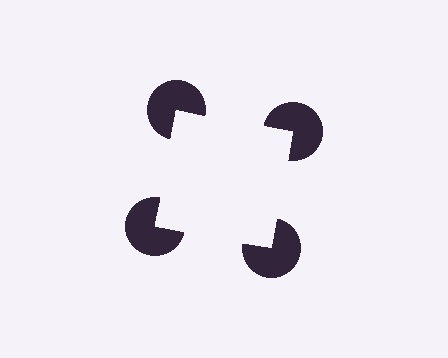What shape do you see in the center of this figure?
An illusory square — its edges are inferred from the aligned wedge cuts in the pac-man discs, not physically drawn.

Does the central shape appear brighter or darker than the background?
It typically appears slightly brighter than the background, even though no actual brightness change is drawn.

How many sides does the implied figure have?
4 sides.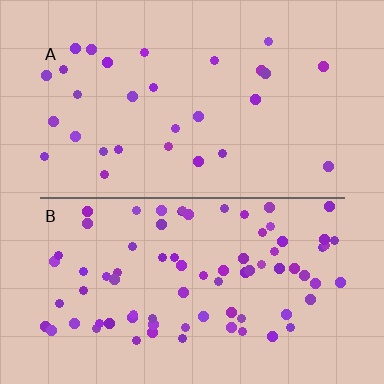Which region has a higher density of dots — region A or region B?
B (the bottom).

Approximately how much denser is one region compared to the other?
Approximately 2.7× — region B over region A.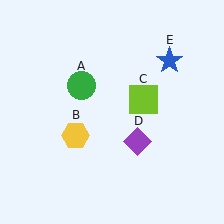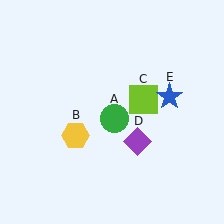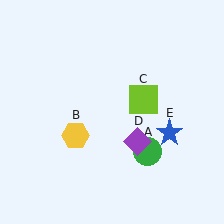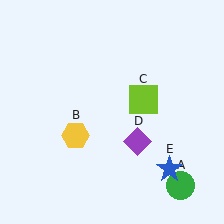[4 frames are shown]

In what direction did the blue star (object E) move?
The blue star (object E) moved down.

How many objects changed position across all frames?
2 objects changed position: green circle (object A), blue star (object E).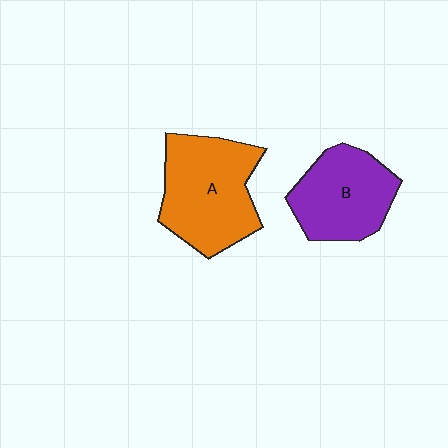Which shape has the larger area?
Shape A (orange).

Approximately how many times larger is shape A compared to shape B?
Approximately 1.2 times.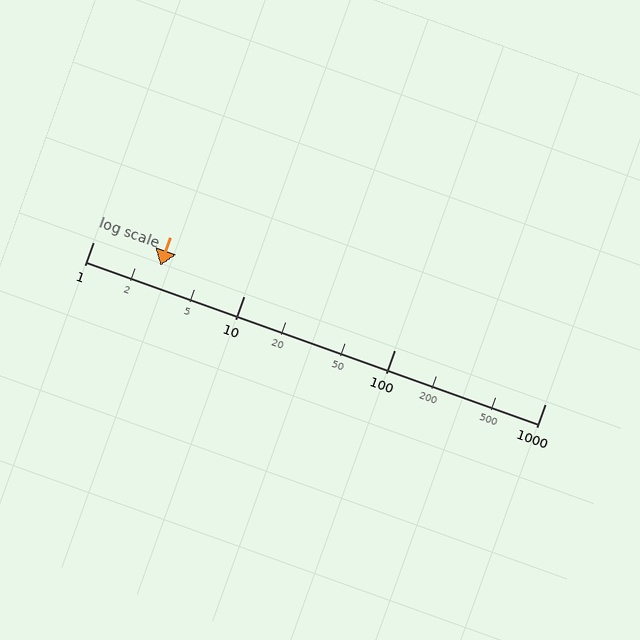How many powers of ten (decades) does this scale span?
The scale spans 3 decades, from 1 to 1000.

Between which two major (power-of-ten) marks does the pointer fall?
The pointer is between 1 and 10.